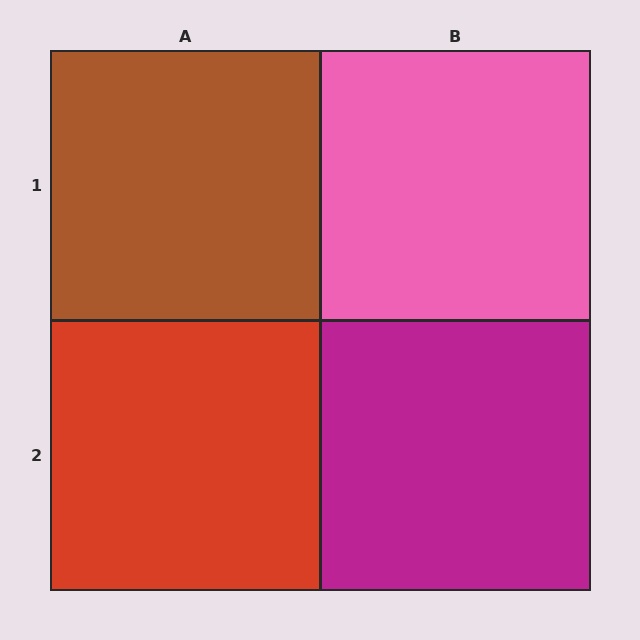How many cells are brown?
1 cell is brown.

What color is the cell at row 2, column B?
Magenta.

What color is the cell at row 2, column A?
Red.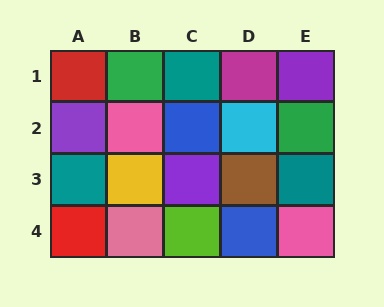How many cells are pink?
3 cells are pink.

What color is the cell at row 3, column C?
Purple.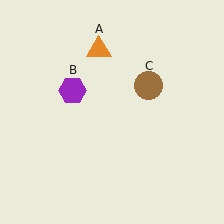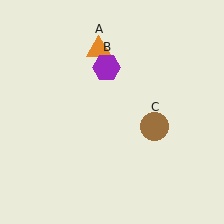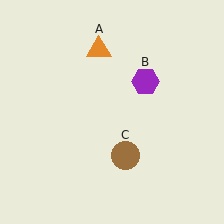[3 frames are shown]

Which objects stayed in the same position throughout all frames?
Orange triangle (object A) remained stationary.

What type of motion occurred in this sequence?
The purple hexagon (object B), brown circle (object C) rotated clockwise around the center of the scene.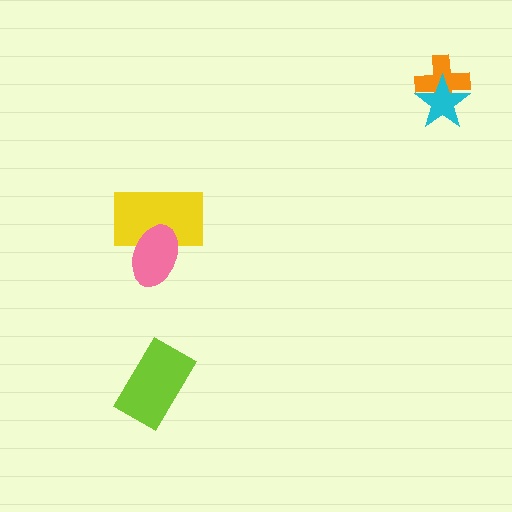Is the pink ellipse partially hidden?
No, no other shape covers it.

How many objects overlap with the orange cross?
1 object overlaps with the orange cross.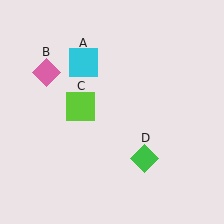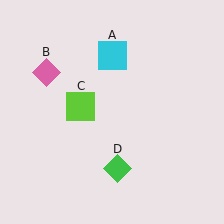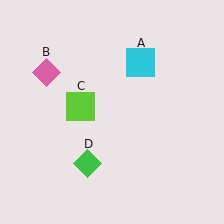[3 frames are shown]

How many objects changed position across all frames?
2 objects changed position: cyan square (object A), green diamond (object D).